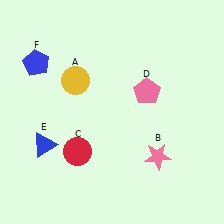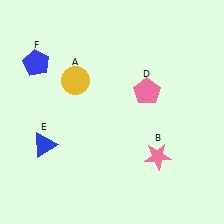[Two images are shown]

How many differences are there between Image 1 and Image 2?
There is 1 difference between the two images.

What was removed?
The red circle (C) was removed in Image 2.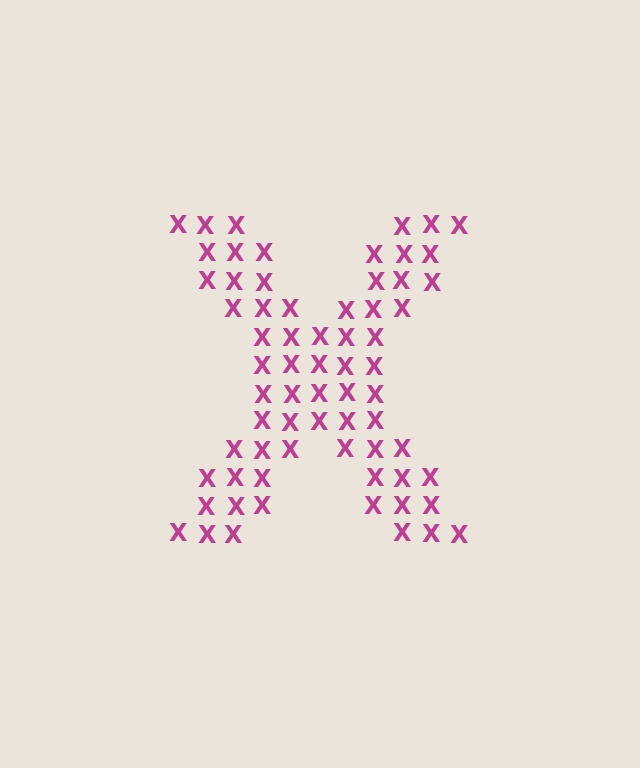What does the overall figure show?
The overall figure shows the letter X.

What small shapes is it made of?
It is made of small letter X's.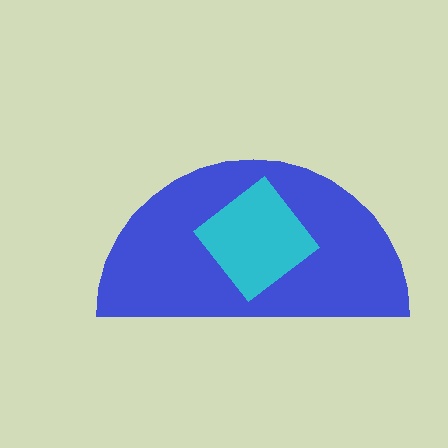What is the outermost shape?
The blue semicircle.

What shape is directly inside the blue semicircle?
The cyan diamond.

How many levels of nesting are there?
2.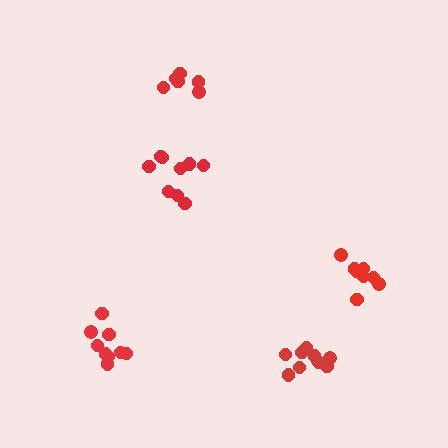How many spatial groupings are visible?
There are 5 spatial groupings.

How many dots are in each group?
Group 1: 9 dots, Group 2: 9 dots, Group 3: 6 dots, Group 4: 11 dots, Group 5: 8 dots (43 total).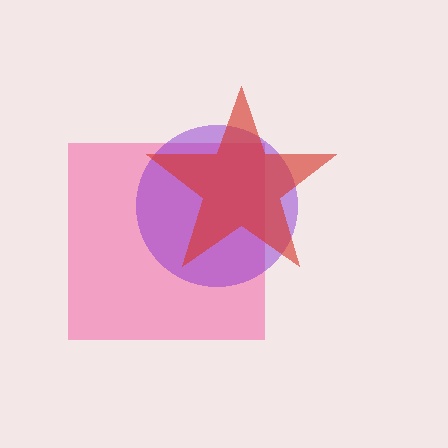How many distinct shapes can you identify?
There are 3 distinct shapes: a pink square, a purple circle, a red star.